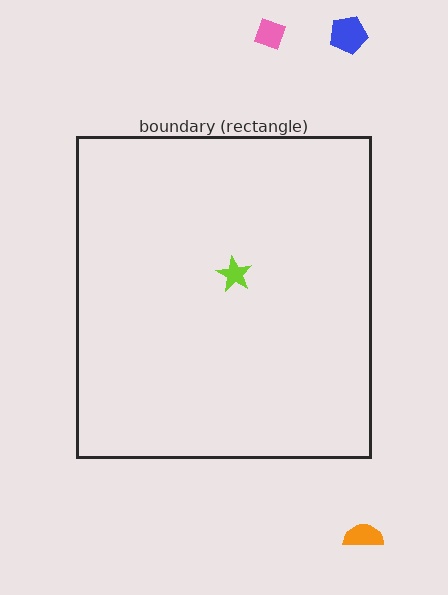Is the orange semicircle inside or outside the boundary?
Outside.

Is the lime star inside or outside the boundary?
Inside.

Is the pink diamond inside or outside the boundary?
Outside.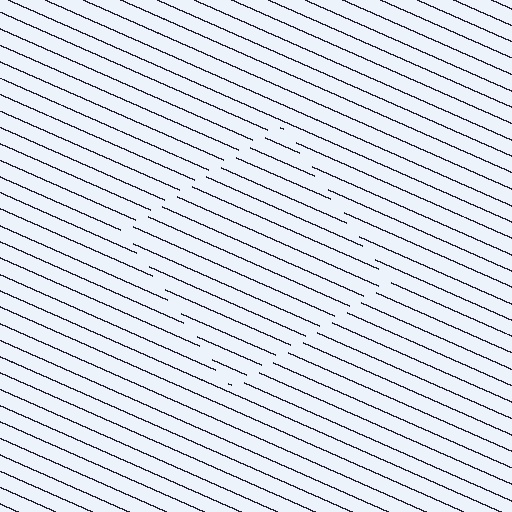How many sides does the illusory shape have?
4 sides — the line-ends trace a square.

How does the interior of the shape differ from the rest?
The interior of the shape contains the same grating, shifted by half a period — the contour is defined by the phase discontinuity where line-ends from the inner and outer gratings abut.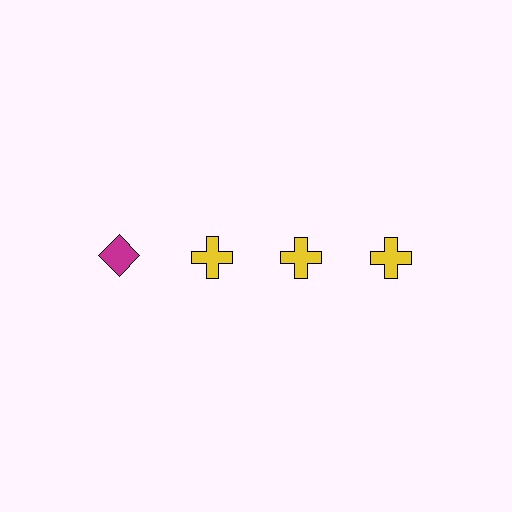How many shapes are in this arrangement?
There are 4 shapes arranged in a grid pattern.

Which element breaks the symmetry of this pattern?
The magenta diamond in the top row, leftmost column breaks the symmetry. All other shapes are yellow crosses.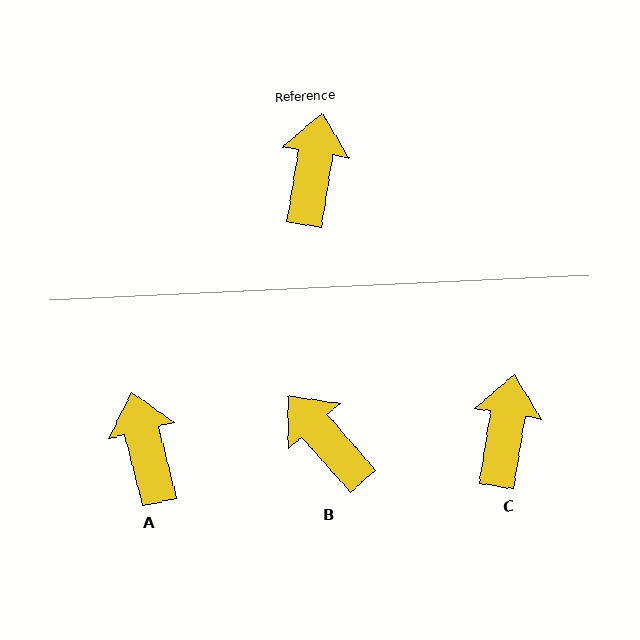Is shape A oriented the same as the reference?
No, it is off by about 23 degrees.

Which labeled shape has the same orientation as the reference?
C.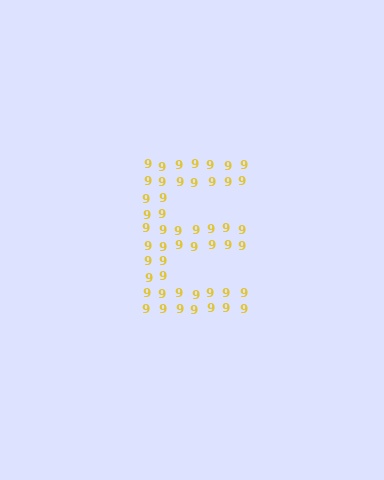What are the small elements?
The small elements are digit 9's.